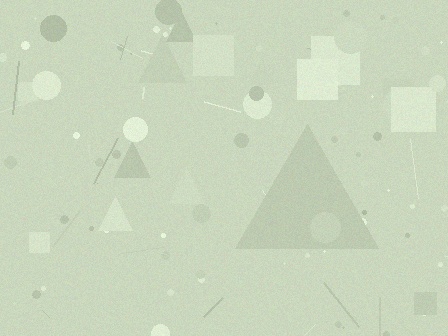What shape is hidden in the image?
A triangle is hidden in the image.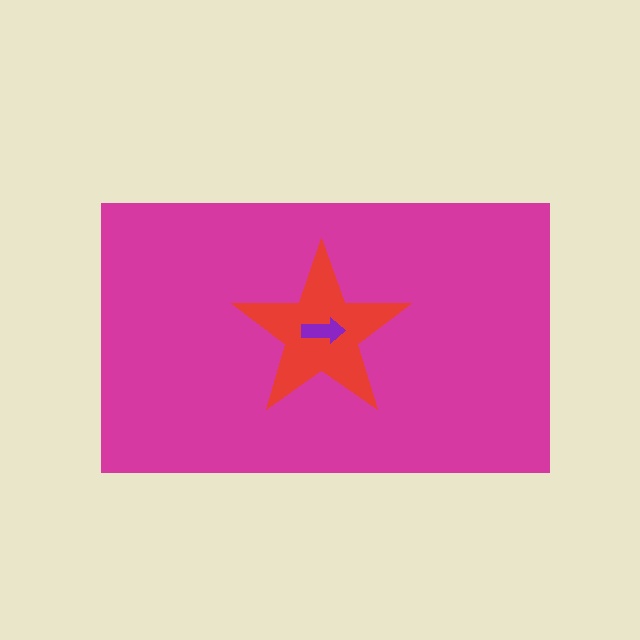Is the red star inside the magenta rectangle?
Yes.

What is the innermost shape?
The purple arrow.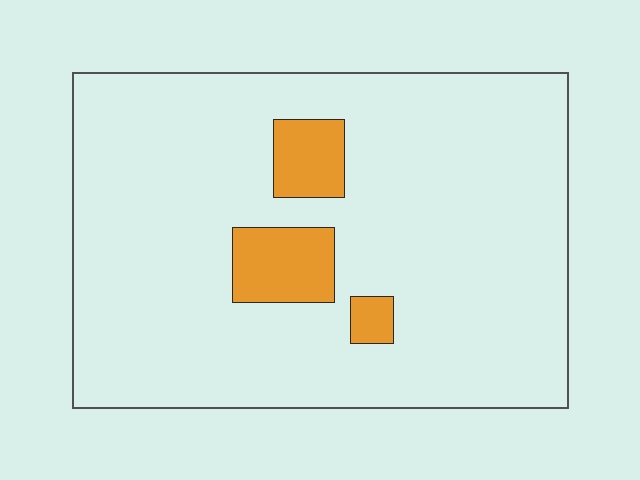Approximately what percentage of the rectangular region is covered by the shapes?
Approximately 10%.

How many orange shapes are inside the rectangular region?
3.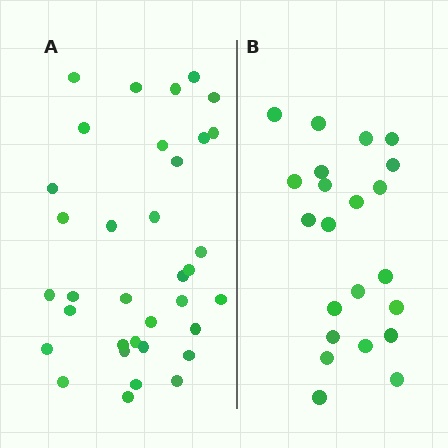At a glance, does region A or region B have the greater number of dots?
Region A (the left region) has more dots.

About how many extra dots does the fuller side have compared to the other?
Region A has approximately 15 more dots than region B.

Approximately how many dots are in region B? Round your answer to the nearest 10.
About 20 dots. (The exact count is 22, which rounds to 20.)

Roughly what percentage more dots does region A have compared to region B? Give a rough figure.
About 60% more.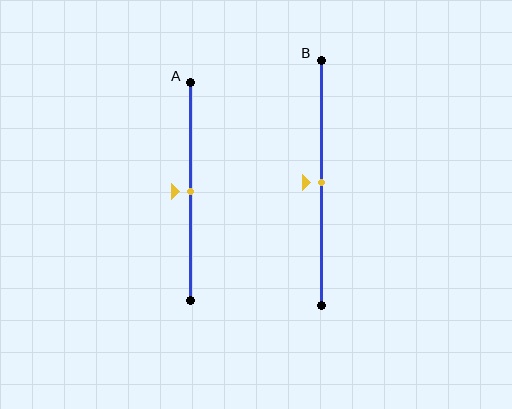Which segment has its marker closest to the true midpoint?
Segment A has its marker closest to the true midpoint.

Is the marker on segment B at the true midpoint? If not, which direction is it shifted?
Yes, the marker on segment B is at the true midpoint.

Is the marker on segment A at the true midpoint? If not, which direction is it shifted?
Yes, the marker on segment A is at the true midpoint.